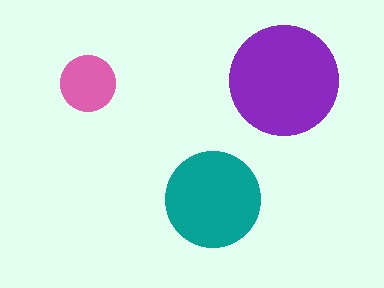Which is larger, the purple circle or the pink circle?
The purple one.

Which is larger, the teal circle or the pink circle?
The teal one.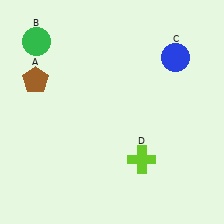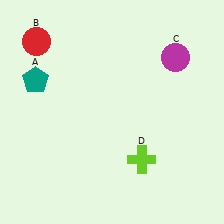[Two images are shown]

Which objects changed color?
A changed from brown to teal. B changed from green to red. C changed from blue to magenta.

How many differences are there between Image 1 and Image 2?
There are 3 differences between the two images.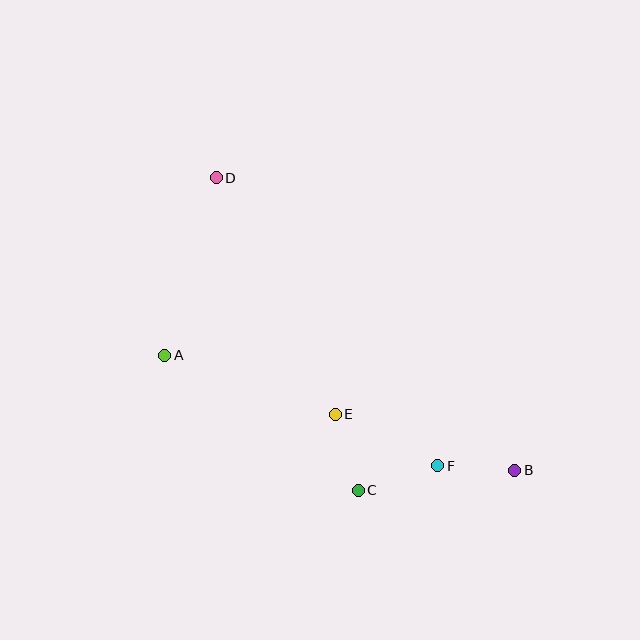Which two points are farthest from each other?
Points B and D are farthest from each other.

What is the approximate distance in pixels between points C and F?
The distance between C and F is approximately 83 pixels.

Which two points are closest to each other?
Points B and F are closest to each other.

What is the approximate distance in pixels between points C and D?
The distance between C and D is approximately 343 pixels.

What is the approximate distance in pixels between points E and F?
The distance between E and F is approximately 115 pixels.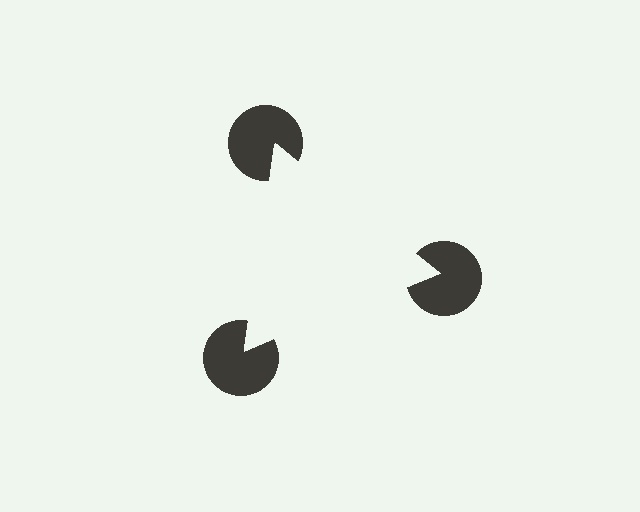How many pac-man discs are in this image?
There are 3 — one at each vertex of the illusory triangle.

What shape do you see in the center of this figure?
An illusory triangle — its edges are inferred from the aligned wedge cuts in the pac-man discs, not physically drawn.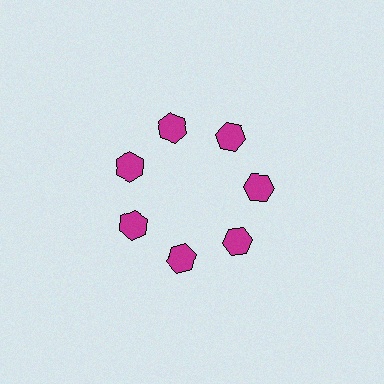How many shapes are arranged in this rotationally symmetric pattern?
There are 7 shapes, arranged in 7 groups of 1.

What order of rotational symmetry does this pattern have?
This pattern has 7-fold rotational symmetry.